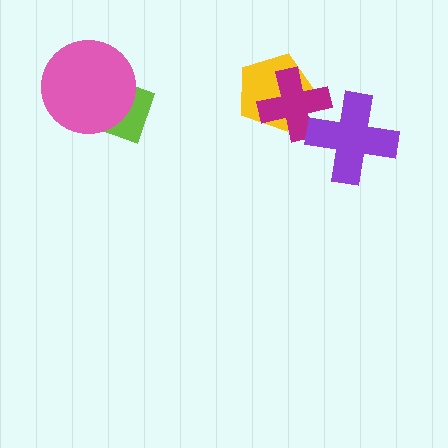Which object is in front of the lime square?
The pink circle is in front of the lime square.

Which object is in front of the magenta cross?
The purple cross is in front of the magenta cross.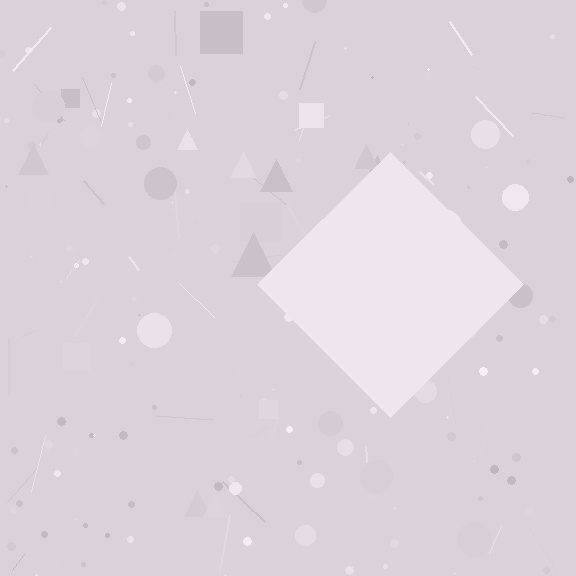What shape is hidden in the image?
A diamond is hidden in the image.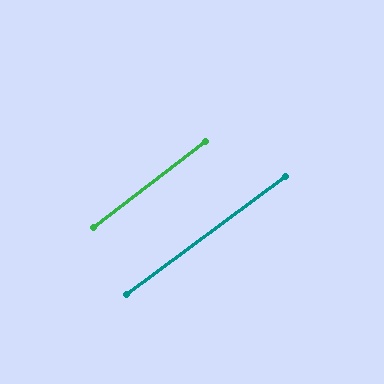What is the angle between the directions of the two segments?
Approximately 1 degree.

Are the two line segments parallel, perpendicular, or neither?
Parallel — their directions differ by only 0.8°.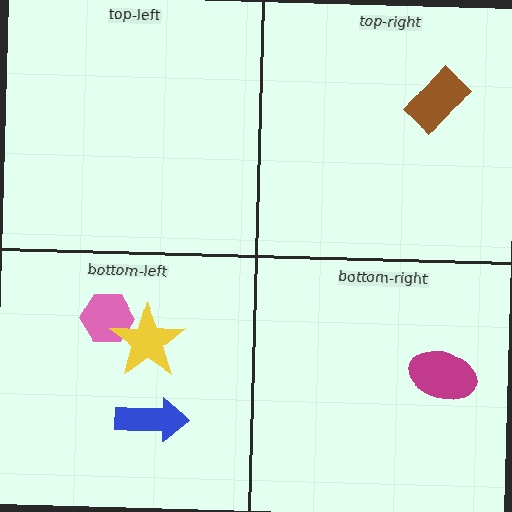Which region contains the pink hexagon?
The bottom-left region.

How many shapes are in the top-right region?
1.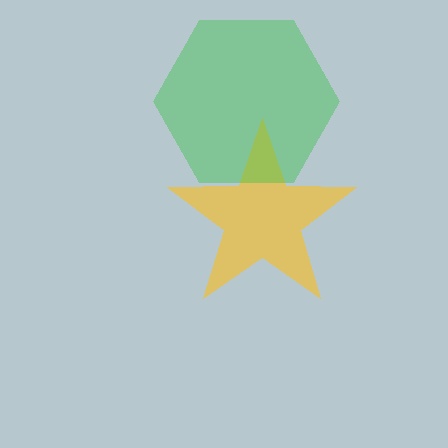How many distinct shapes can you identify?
There are 2 distinct shapes: a yellow star, a green hexagon.